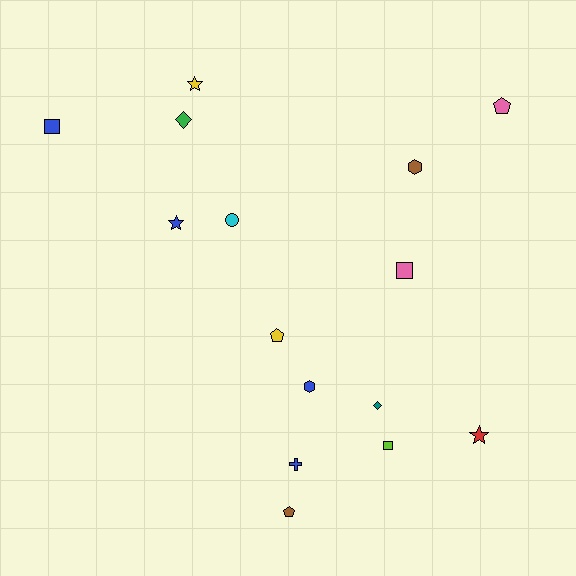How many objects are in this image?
There are 15 objects.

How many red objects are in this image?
There is 1 red object.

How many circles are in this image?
There is 1 circle.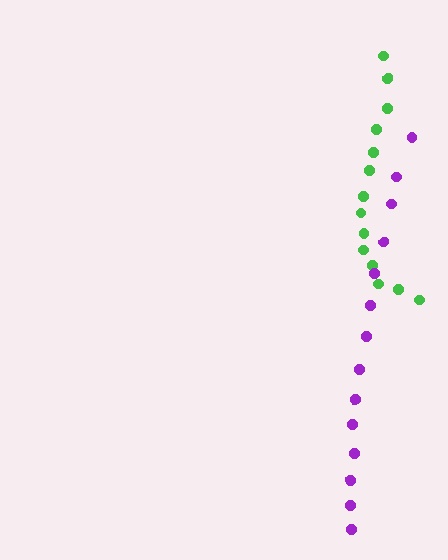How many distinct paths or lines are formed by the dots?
There are 2 distinct paths.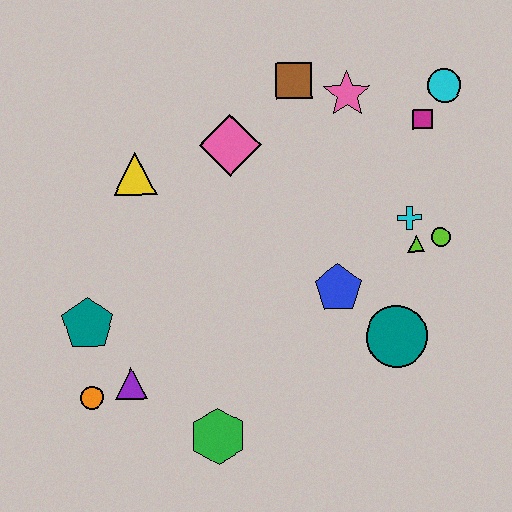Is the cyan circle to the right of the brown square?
Yes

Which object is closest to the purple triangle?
The orange circle is closest to the purple triangle.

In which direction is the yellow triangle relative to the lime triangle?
The yellow triangle is to the left of the lime triangle.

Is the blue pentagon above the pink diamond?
No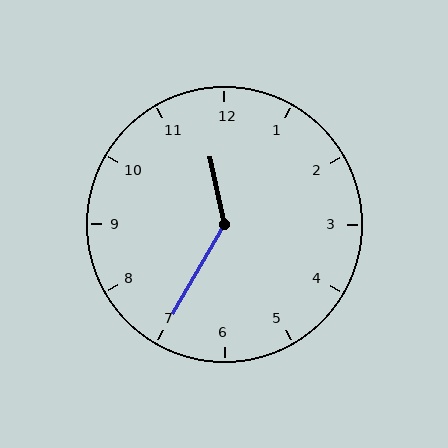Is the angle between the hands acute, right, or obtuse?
It is obtuse.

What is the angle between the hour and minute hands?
Approximately 138 degrees.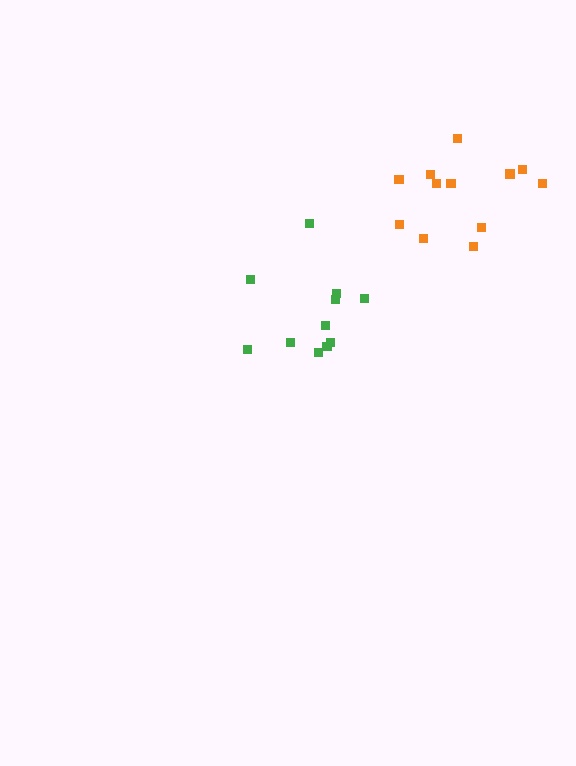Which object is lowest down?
The green cluster is bottommost.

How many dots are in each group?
Group 1: 12 dots, Group 2: 11 dots (23 total).